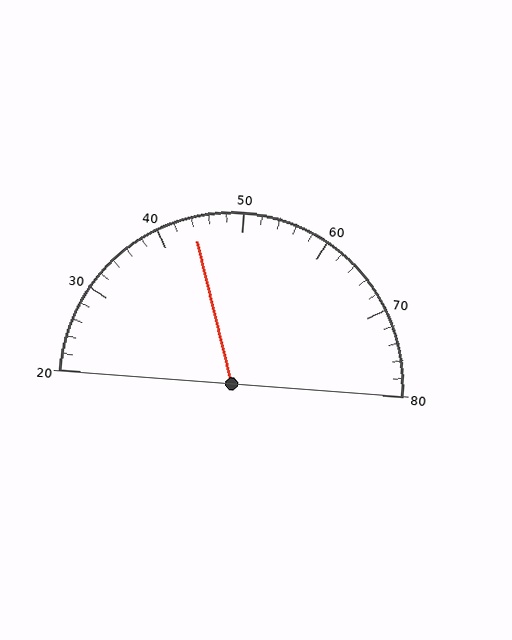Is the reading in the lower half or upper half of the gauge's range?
The reading is in the lower half of the range (20 to 80).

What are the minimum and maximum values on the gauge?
The gauge ranges from 20 to 80.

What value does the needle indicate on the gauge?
The needle indicates approximately 44.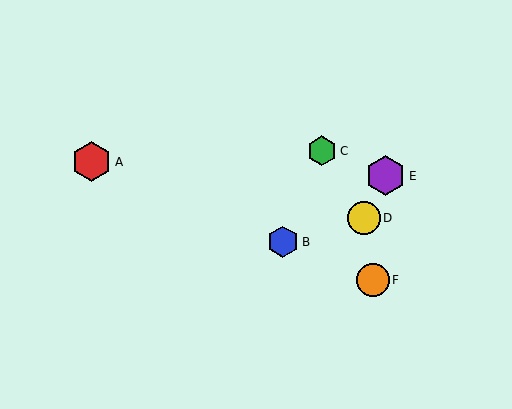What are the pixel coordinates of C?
Object C is at (322, 151).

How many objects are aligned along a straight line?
3 objects (A, B, F) are aligned along a straight line.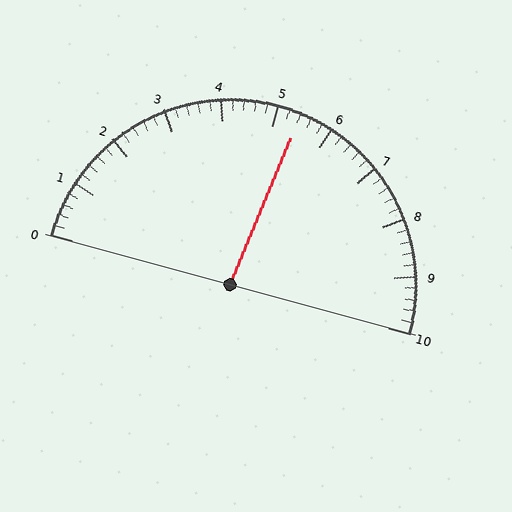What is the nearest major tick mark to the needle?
The nearest major tick mark is 5.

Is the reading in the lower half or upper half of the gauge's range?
The reading is in the upper half of the range (0 to 10).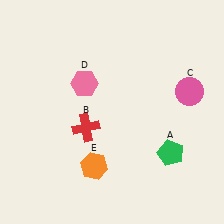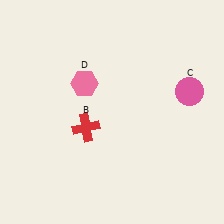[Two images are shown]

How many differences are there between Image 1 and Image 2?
There are 2 differences between the two images.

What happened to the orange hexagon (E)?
The orange hexagon (E) was removed in Image 2. It was in the bottom-left area of Image 1.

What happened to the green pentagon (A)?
The green pentagon (A) was removed in Image 2. It was in the bottom-right area of Image 1.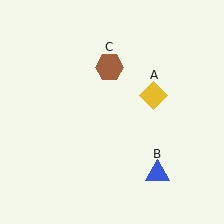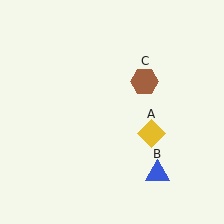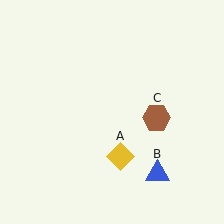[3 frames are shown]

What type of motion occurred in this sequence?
The yellow diamond (object A), brown hexagon (object C) rotated clockwise around the center of the scene.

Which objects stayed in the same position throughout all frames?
Blue triangle (object B) remained stationary.